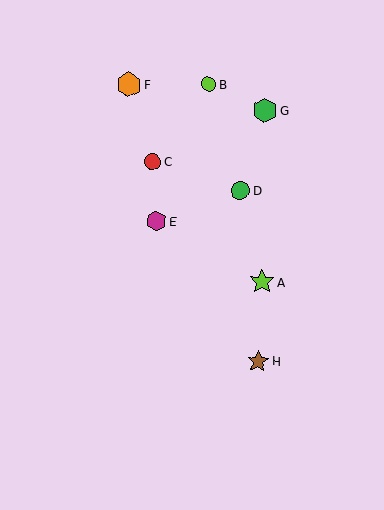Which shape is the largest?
The orange hexagon (labeled F) is the largest.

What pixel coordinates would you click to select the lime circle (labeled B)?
Click at (209, 84) to select the lime circle B.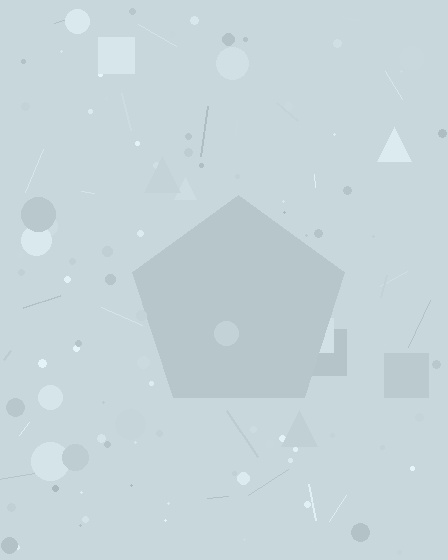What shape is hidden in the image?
A pentagon is hidden in the image.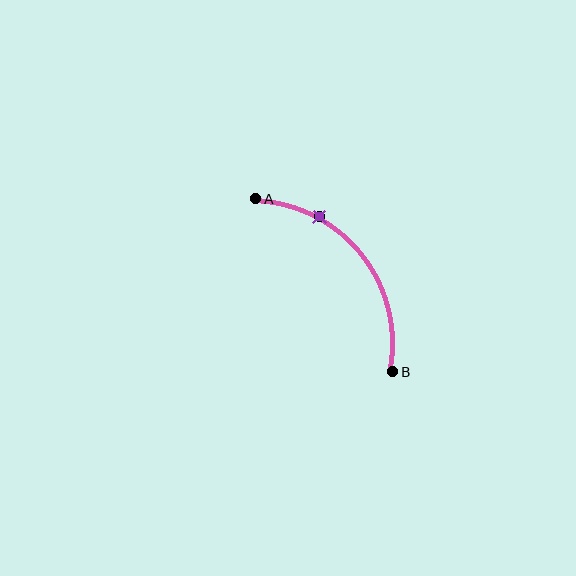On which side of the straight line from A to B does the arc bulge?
The arc bulges above and to the right of the straight line connecting A and B.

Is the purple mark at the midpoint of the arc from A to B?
No. The purple mark lies on the arc but is closer to endpoint A. The arc midpoint would be at the point on the curve equidistant along the arc from both A and B.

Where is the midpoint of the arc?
The arc midpoint is the point on the curve farthest from the straight line joining A and B. It sits above and to the right of that line.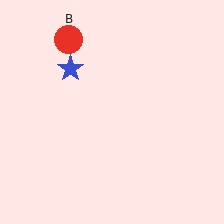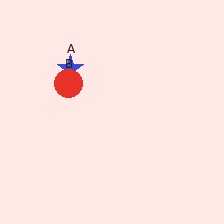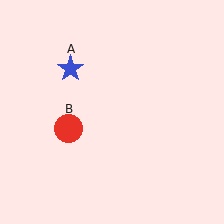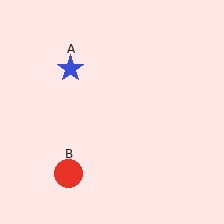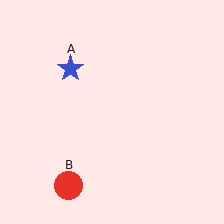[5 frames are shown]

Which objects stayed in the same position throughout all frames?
Blue star (object A) remained stationary.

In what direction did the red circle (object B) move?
The red circle (object B) moved down.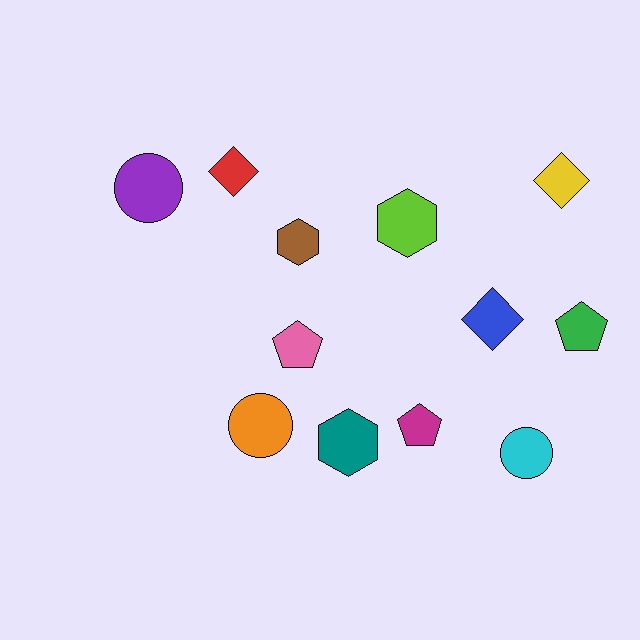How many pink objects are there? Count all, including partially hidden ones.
There is 1 pink object.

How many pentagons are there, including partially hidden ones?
There are 3 pentagons.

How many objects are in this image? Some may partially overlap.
There are 12 objects.